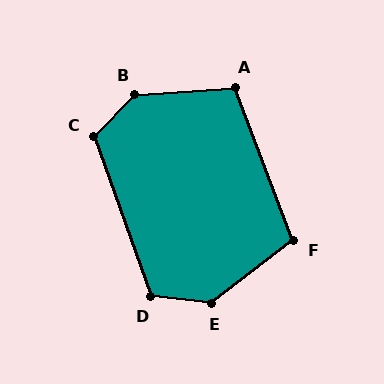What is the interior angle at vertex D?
Approximately 116 degrees (obtuse).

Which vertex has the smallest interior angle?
F, at approximately 106 degrees.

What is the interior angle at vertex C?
Approximately 116 degrees (obtuse).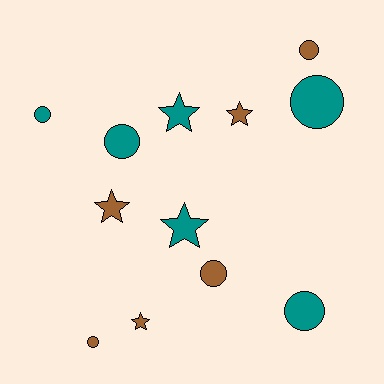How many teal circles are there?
There are 4 teal circles.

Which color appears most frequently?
Brown, with 6 objects.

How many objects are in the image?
There are 12 objects.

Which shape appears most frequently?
Circle, with 7 objects.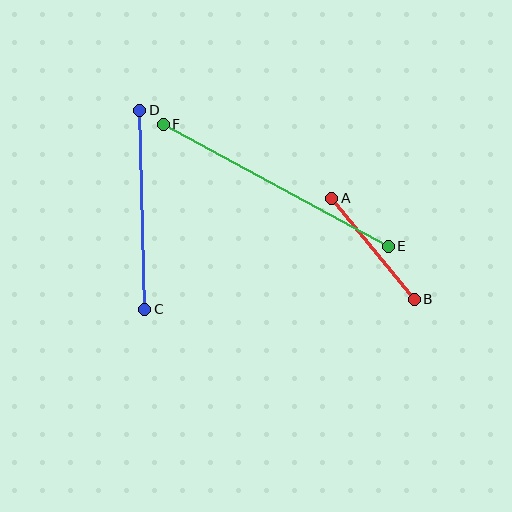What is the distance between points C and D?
The distance is approximately 199 pixels.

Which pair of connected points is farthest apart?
Points E and F are farthest apart.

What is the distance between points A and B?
The distance is approximately 131 pixels.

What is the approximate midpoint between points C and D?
The midpoint is at approximately (142, 210) pixels.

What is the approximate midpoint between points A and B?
The midpoint is at approximately (373, 249) pixels.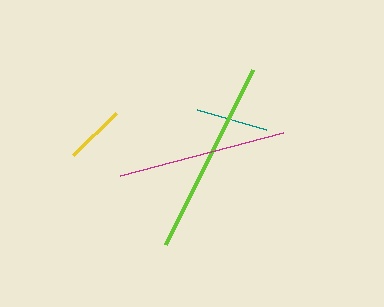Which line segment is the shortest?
The yellow line is the shortest at approximately 60 pixels.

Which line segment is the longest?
The lime line is the longest at approximately 196 pixels.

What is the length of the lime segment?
The lime segment is approximately 196 pixels long.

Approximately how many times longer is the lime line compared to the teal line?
The lime line is approximately 2.7 times the length of the teal line.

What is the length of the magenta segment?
The magenta segment is approximately 168 pixels long.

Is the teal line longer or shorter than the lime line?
The lime line is longer than the teal line.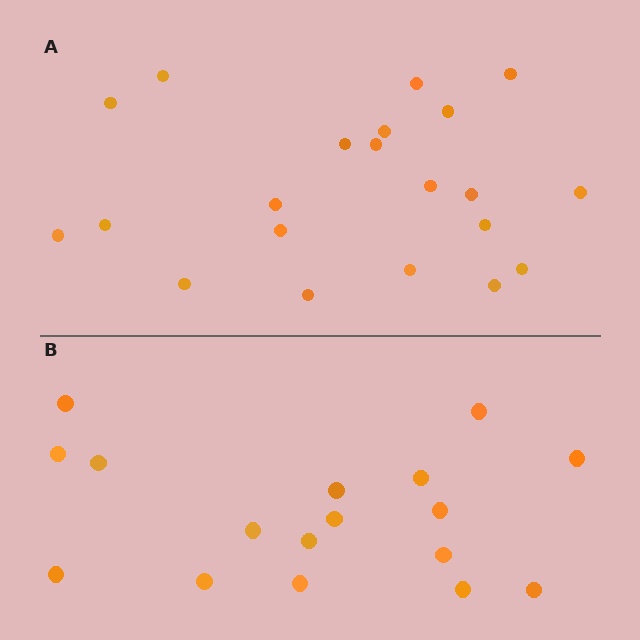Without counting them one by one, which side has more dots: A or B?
Region A (the top region) has more dots.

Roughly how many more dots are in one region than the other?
Region A has about 4 more dots than region B.